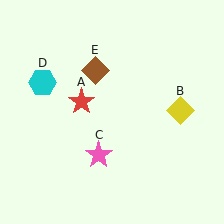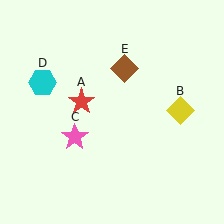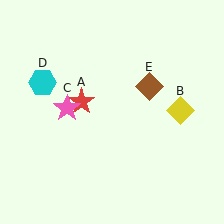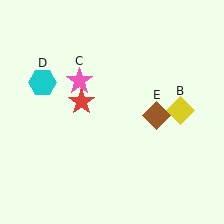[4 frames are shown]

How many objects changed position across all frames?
2 objects changed position: pink star (object C), brown diamond (object E).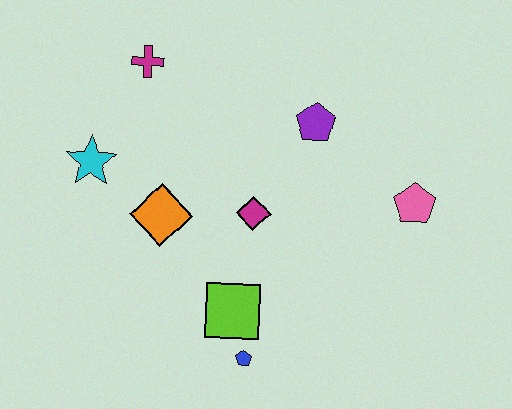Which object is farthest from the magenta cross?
The blue pentagon is farthest from the magenta cross.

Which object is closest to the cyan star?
The orange diamond is closest to the cyan star.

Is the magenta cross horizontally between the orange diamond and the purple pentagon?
No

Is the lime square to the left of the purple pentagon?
Yes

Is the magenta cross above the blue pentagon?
Yes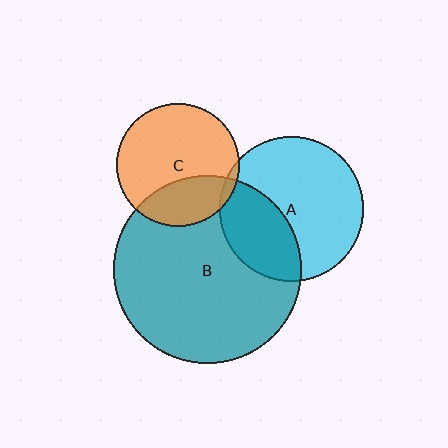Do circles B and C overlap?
Yes.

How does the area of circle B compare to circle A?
Approximately 1.7 times.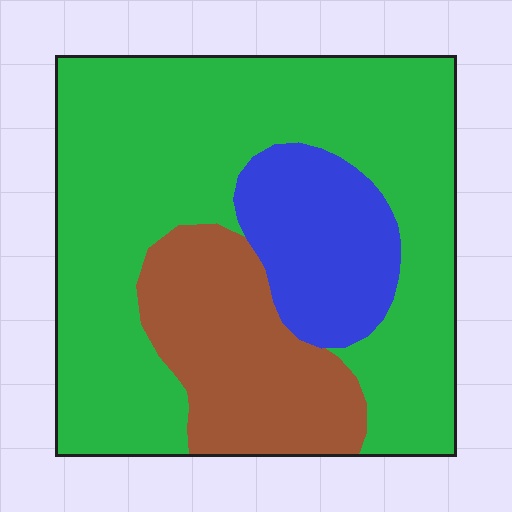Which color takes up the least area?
Blue, at roughly 15%.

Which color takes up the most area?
Green, at roughly 65%.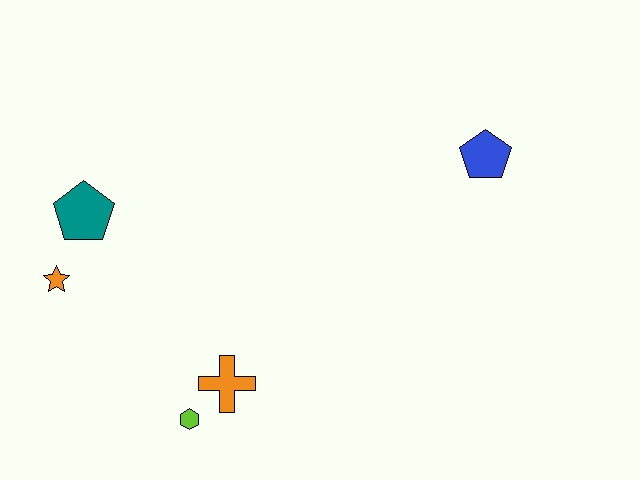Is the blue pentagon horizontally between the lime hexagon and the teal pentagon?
No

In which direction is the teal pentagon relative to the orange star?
The teal pentagon is above the orange star.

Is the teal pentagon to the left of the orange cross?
Yes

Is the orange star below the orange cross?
No